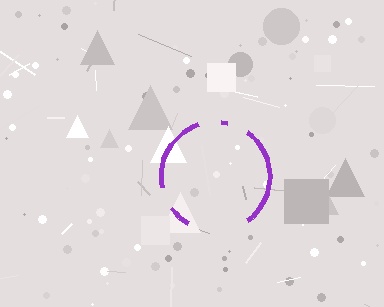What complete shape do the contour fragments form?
The contour fragments form a circle.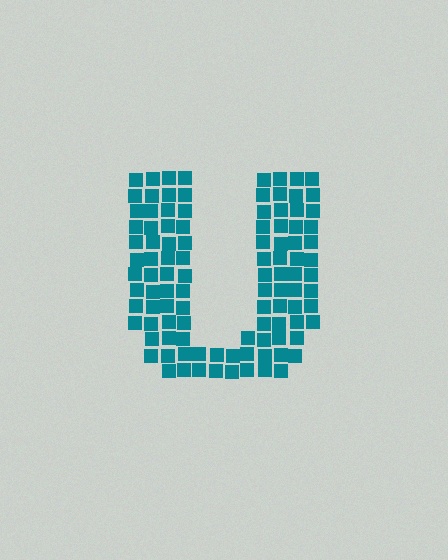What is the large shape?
The large shape is the letter U.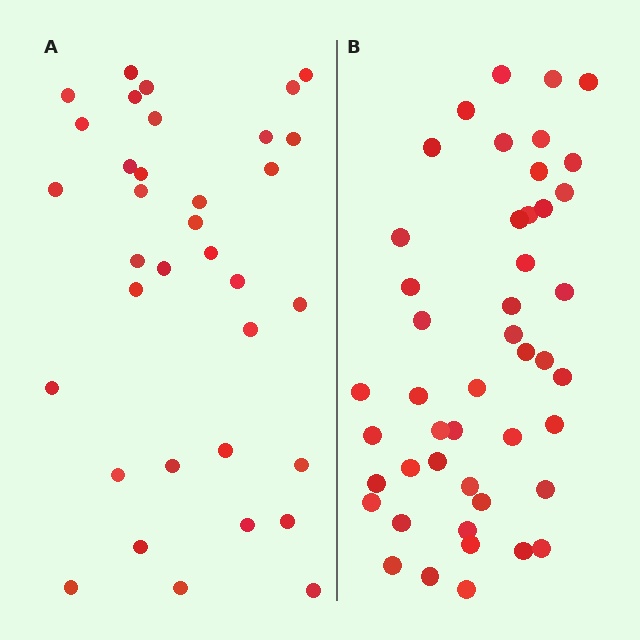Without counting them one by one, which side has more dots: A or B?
Region B (the right region) has more dots.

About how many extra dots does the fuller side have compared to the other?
Region B has roughly 12 or so more dots than region A.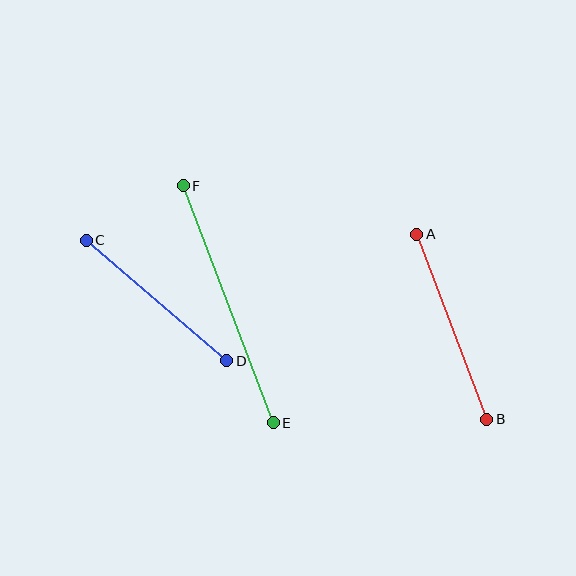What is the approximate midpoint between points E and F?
The midpoint is at approximately (228, 304) pixels.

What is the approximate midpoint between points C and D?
The midpoint is at approximately (157, 300) pixels.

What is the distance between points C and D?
The distance is approximately 185 pixels.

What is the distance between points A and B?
The distance is approximately 198 pixels.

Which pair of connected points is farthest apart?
Points E and F are farthest apart.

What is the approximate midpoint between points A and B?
The midpoint is at approximately (452, 327) pixels.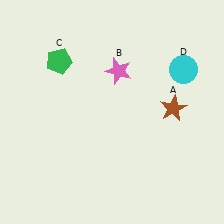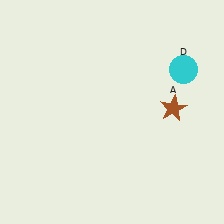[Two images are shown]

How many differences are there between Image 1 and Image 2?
There are 2 differences between the two images.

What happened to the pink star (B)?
The pink star (B) was removed in Image 2. It was in the top-right area of Image 1.